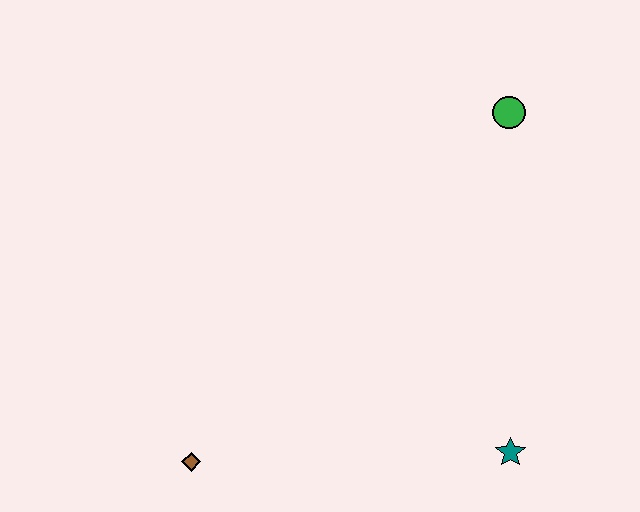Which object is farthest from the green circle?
The brown diamond is farthest from the green circle.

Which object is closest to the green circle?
The teal star is closest to the green circle.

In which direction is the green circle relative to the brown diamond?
The green circle is above the brown diamond.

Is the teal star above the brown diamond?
Yes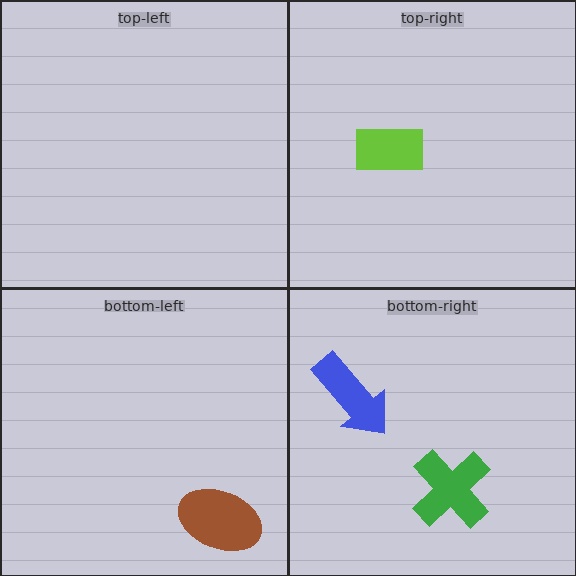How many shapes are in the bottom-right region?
2.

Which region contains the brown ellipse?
The bottom-left region.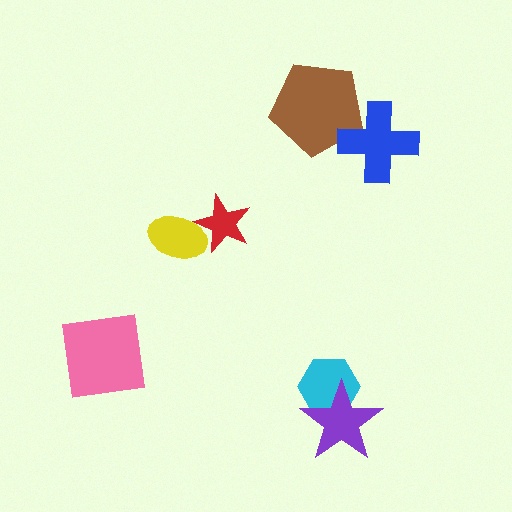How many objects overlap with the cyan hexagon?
1 object overlaps with the cyan hexagon.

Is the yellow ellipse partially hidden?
Yes, it is partially covered by another shape.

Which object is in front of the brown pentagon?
The blue cross is in front of the brown pentagon.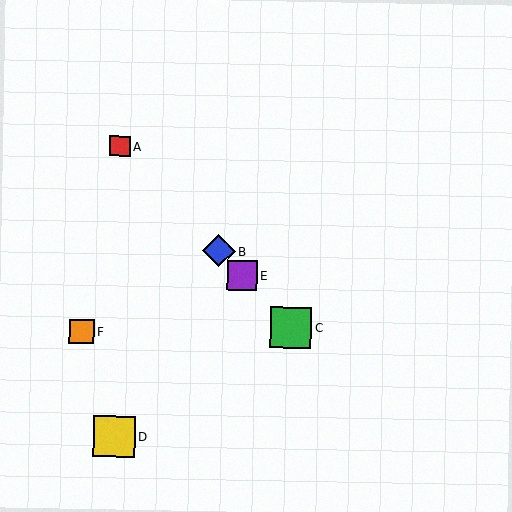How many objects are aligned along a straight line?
4 objects (A, B, C, E) are aligned along a straight line.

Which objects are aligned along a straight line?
Objects A, B, C, E are aligned along a straight line.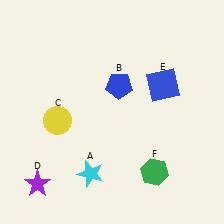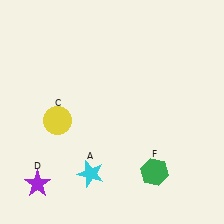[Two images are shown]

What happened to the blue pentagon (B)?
The blue pentagon (B) was removed in Image 2. It was in the top-right area of Image 1.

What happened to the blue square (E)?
The blue square (E) was removed in Image 2. It was in the top-right area of Image 1.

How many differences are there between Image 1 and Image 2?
There are 2 differences between the two images.